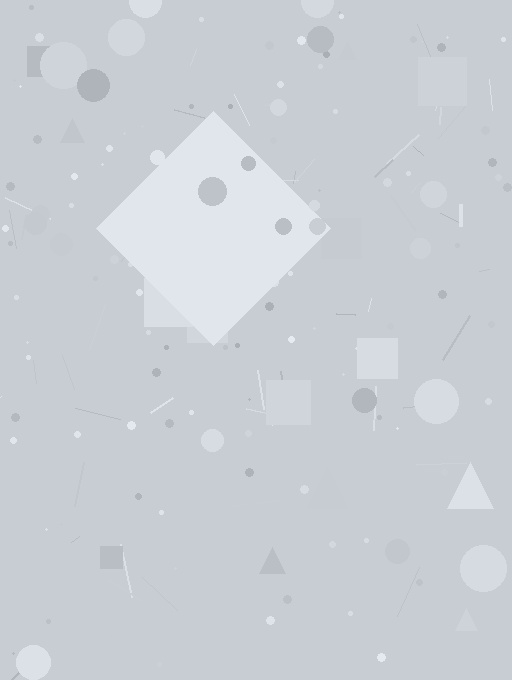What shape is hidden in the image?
A diamond is hidden in the image.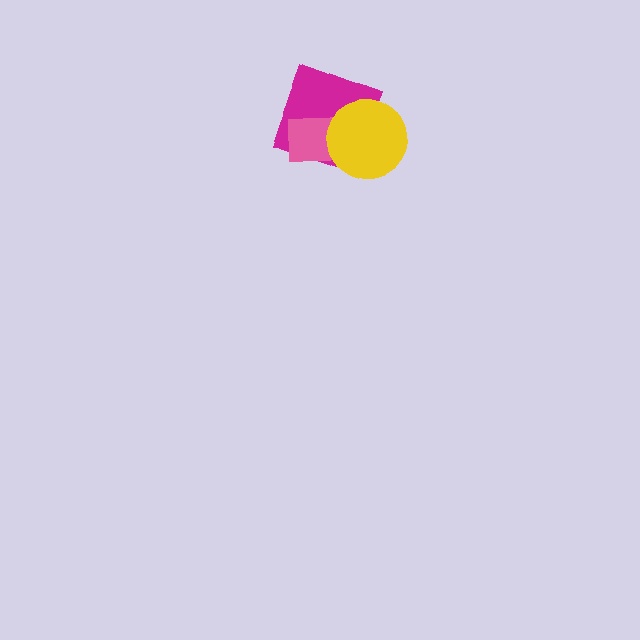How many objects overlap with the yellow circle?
2 objects overlap with the yellow circle.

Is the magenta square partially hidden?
Yes, it is partially covered by another shape.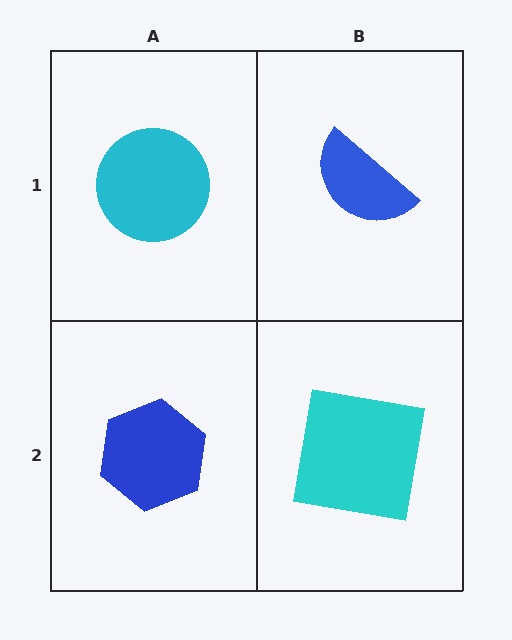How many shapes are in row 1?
2 shapes.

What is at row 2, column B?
A cyan square.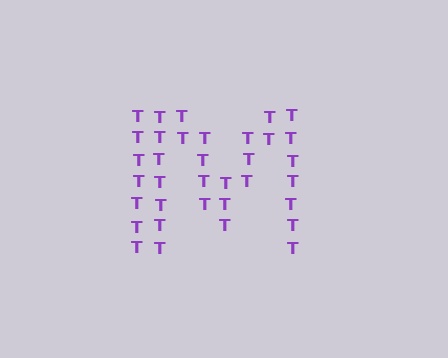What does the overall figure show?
The overall figure shows the letter M.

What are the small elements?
The small elements are letter T's.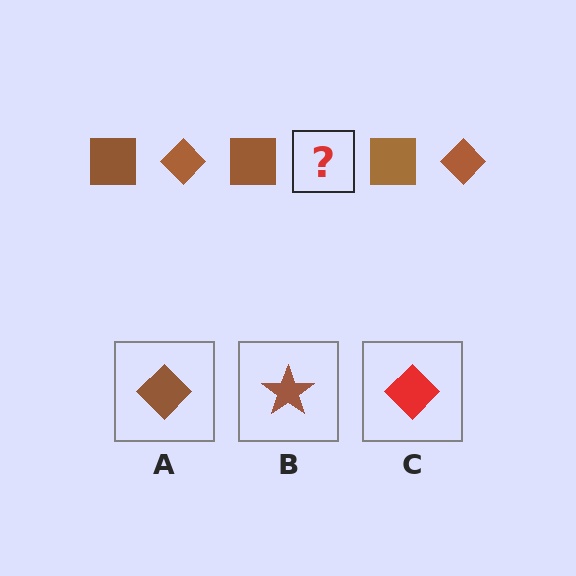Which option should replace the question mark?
Option A.